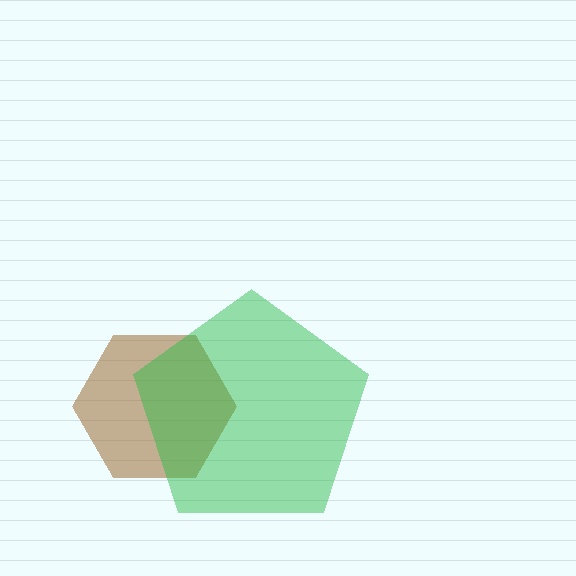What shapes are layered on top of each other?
The layered shapes are: a brown hexagon, a green pentagon.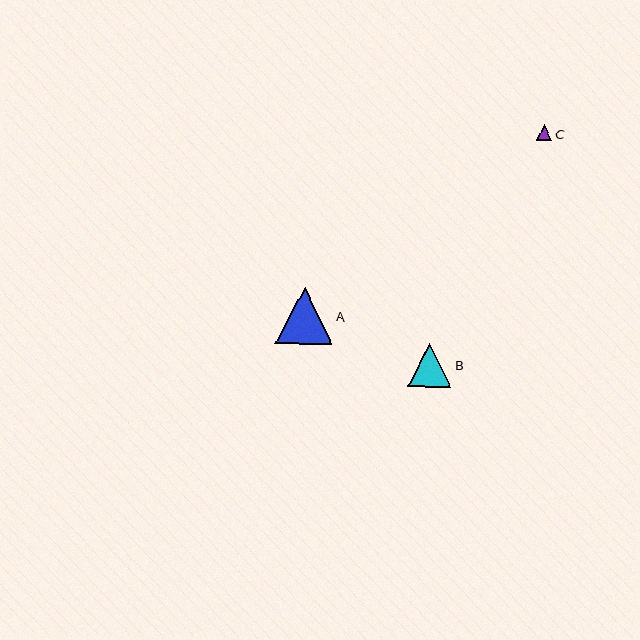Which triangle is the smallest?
Triangle C is the smallest with a size of approximately 16 pixels.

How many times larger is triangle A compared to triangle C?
Triangle A is approximately 3.6 times the size of triangle C.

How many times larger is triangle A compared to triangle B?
Triangle A is approximately 1.3 times the size of triangle B.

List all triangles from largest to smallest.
From largest to smallest: A, B, C.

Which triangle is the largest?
Triangle A is the largest with a size of approximately 57 pixels.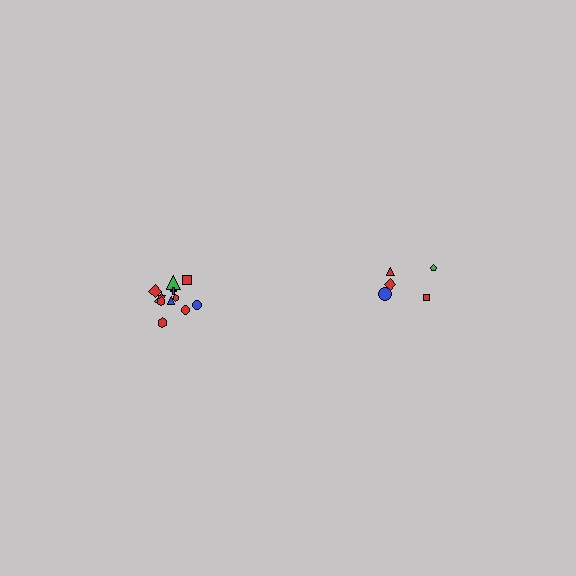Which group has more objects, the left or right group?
The left group.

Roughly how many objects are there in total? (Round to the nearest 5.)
Roughly 15 objects in total.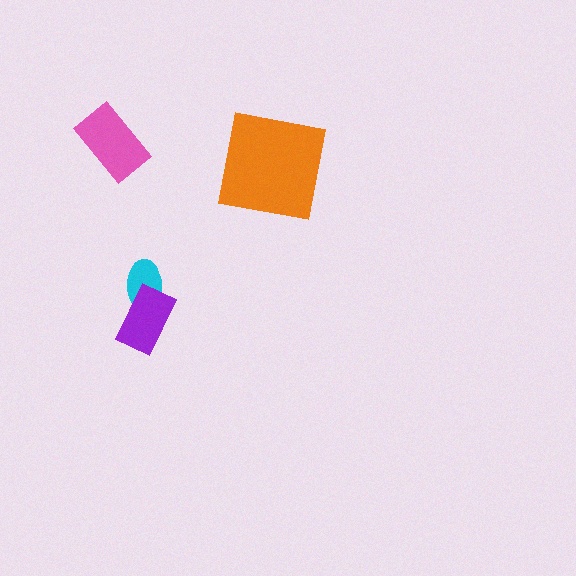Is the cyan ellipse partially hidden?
Yes, it is partially covered by another shape.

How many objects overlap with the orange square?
0 objects overlap with the orange square.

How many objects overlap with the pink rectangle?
0 objects overlap with the pink rectangle.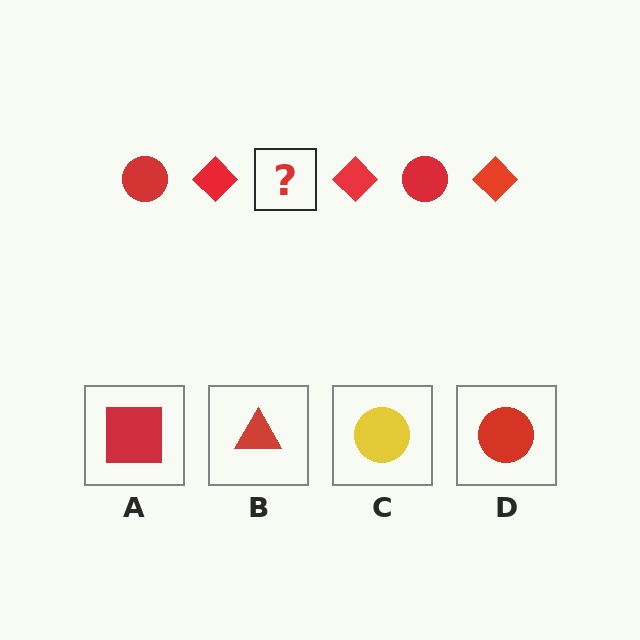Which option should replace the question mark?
Option D.